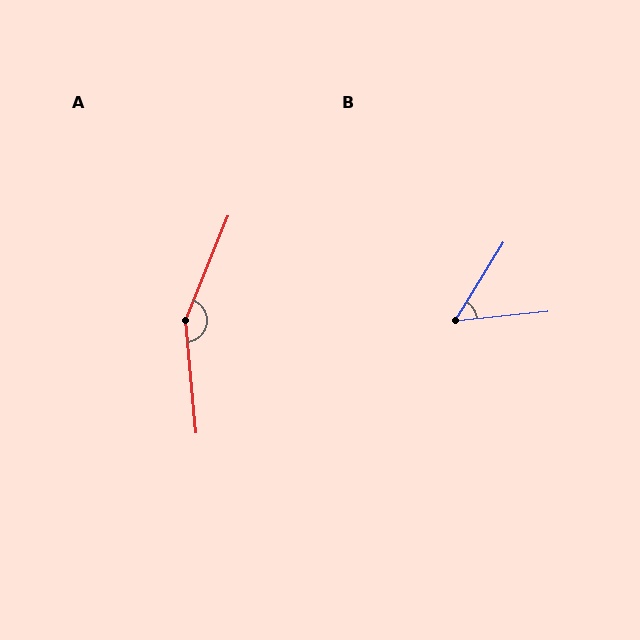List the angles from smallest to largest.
B (53°), A (153°).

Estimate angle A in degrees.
Approximately 153 degrees.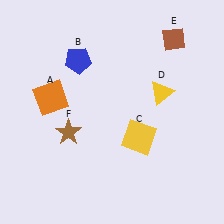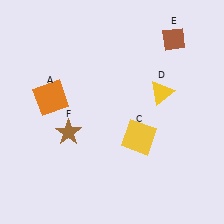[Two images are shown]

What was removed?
The blue pentagon (B) was removed in Image 2.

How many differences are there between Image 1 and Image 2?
There is 1 difference between the two images.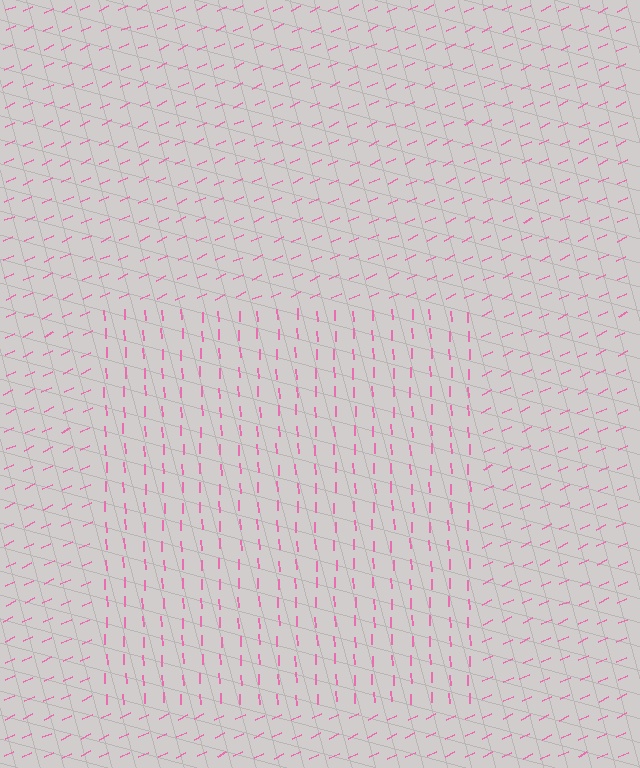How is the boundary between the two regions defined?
The boundary is defined purely by a change in line orientation (approximately 68 degrees difference). All lines are the same color and thickness.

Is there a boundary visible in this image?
Yes, there is a texture boundary formed by a change in line orientation.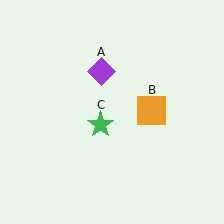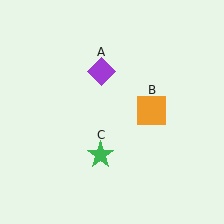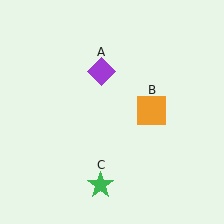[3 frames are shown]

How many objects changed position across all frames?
1 object changed position: green star (object C).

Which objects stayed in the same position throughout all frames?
Purple diamond (object A) and orange square (object B) remained stationary.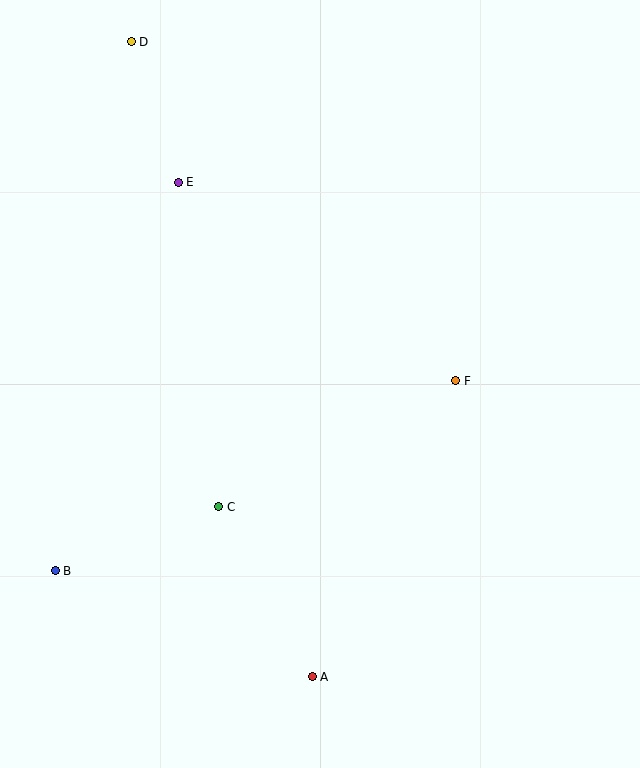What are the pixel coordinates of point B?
Point B is at (55, 571).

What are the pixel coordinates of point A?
Point A is at (312, 677).